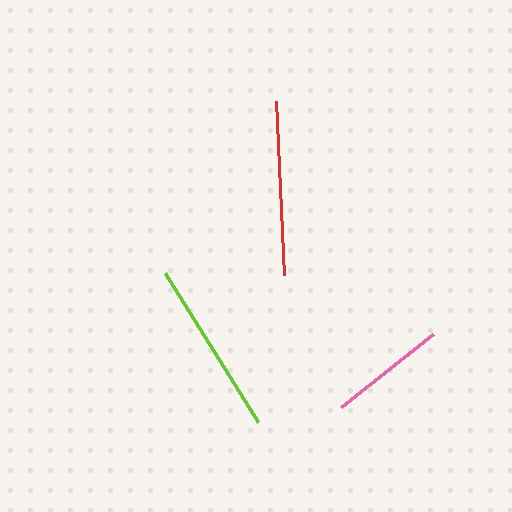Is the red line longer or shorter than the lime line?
The lime line is longer than the red line.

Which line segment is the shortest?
The pink line is the shortest at approximately 118 pixels.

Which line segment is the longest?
The lime line is the longest at approximately 175 pixels.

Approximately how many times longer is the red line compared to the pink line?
The red line is approximately 1.5 times the length of the pink line.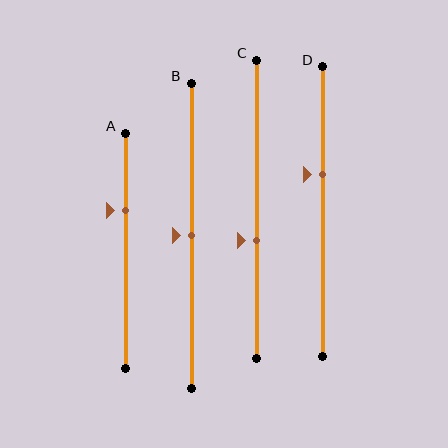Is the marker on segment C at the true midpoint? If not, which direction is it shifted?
No, the marker on segment C is shifted downward by about 11% of the segment length.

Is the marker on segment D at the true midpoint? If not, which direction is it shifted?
No, the marker on segment D is shifted upward by about 13% of the segment length.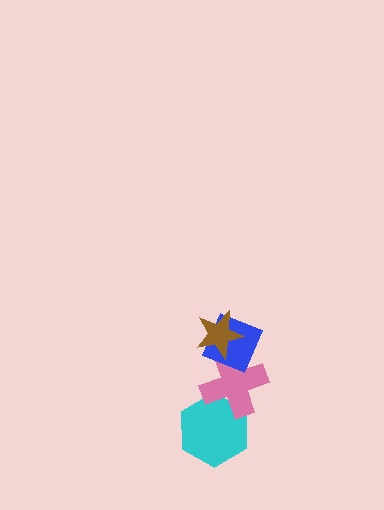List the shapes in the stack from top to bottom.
From top to bottom: the brown star, the blue diamond, the pink cross, the cyan hexagon.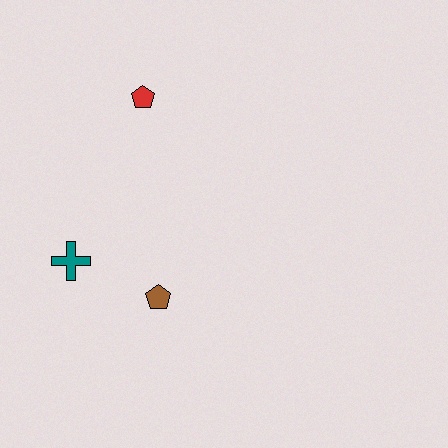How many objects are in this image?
There are 3 objects.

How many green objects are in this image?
There are no green objects.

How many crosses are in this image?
There is 1 cross.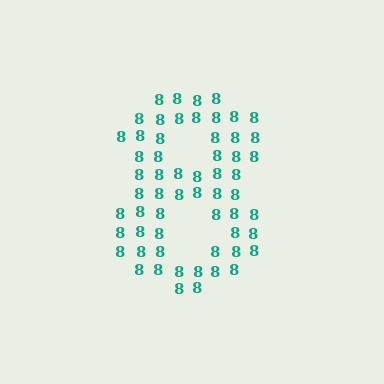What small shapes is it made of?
It is made of small digit 8's.